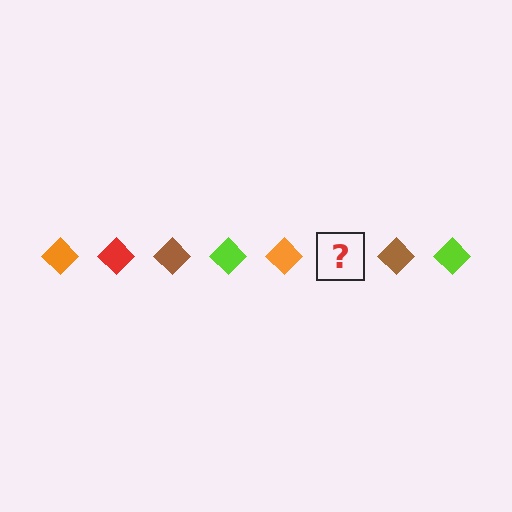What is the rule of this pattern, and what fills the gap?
The rule is that the pattern cycles through orange, red, brown, lime diamonds. The gap should be filled with a red diamond.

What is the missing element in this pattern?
The missing element is a red diamond.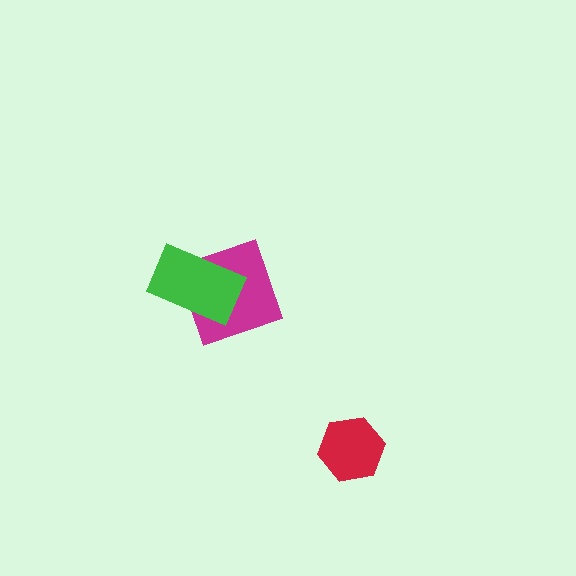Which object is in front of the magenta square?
The green rectangle is in front of the magenta square.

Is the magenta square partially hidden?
Yes, it is partially covered by another shape.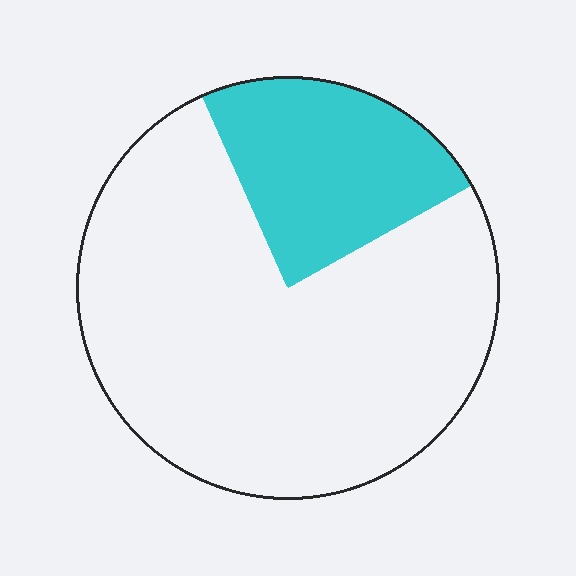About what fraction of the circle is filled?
About one quarter (1/4).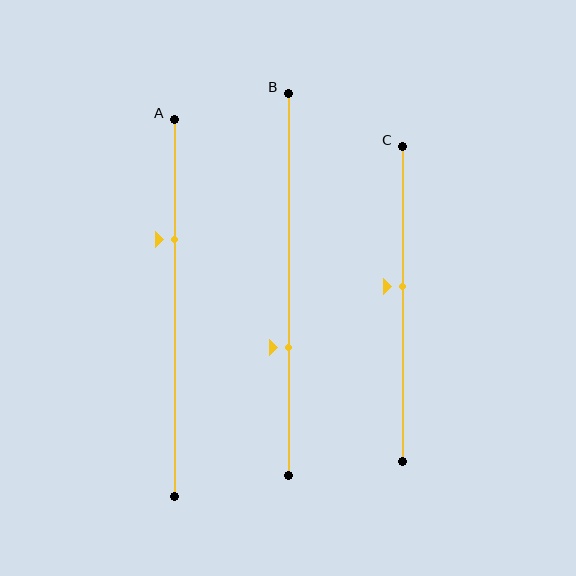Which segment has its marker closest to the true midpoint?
Segment C has its marker closest to the true midpoint.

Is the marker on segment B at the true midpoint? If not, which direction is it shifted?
No, the marker on segment B is shifted downward by about 17% of the segment length.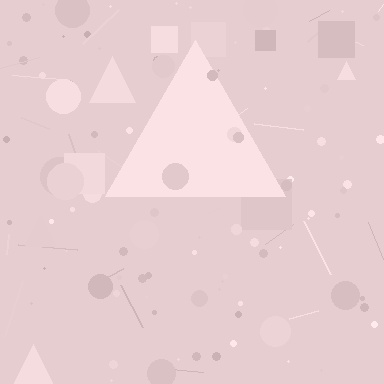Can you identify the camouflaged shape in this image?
The camouflaged shape is a triangle.